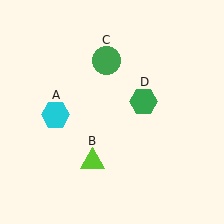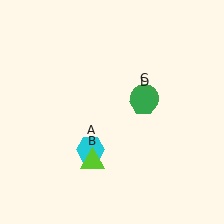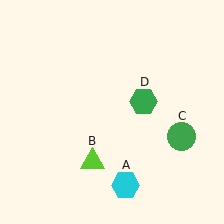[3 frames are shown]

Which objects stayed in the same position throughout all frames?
Lime triangle (object B) and green hexagon (object D) remained stationary.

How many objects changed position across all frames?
2 objects changed position: cyan hexagon (object A), green circle (object C).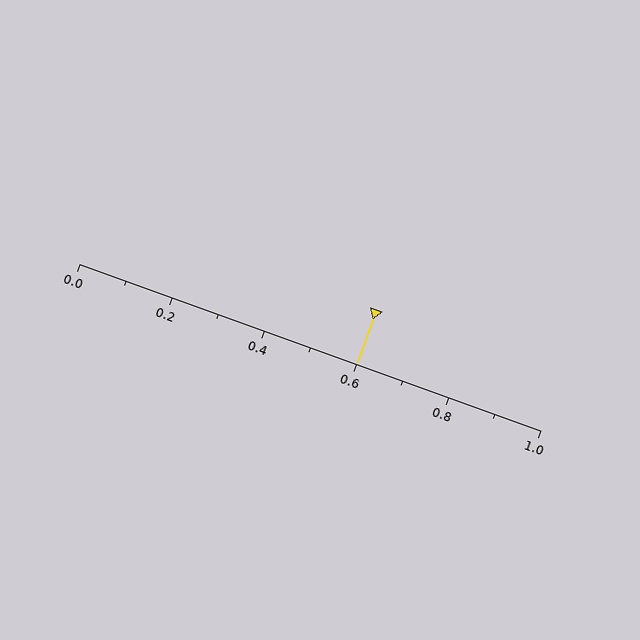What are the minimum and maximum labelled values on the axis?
The axis runs from 0.0 to 1.0.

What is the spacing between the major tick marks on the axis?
The major ticks are spaced 0.2 apart.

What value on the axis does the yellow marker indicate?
The marker indicates approximately 0.6.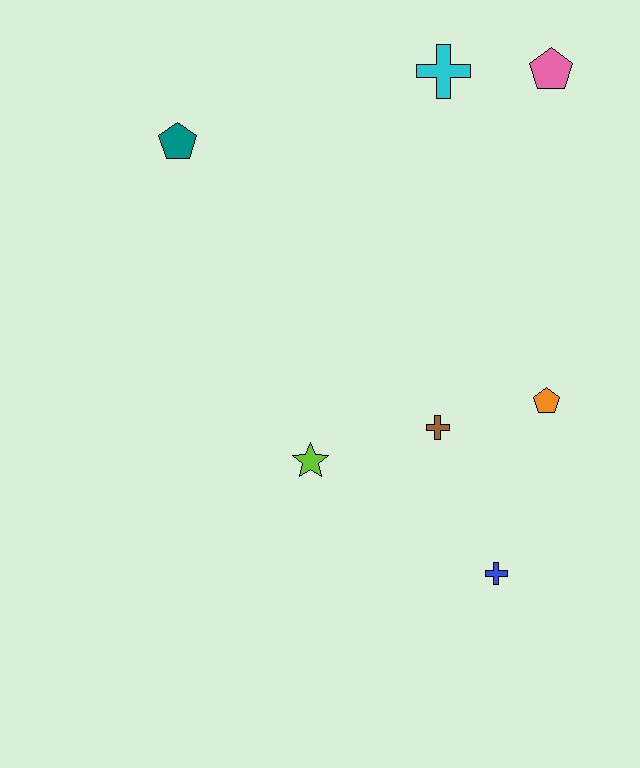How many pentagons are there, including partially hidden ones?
There are 3 pentagons.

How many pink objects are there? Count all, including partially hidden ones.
There is 1 pink object.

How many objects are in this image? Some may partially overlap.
There are 7 objects.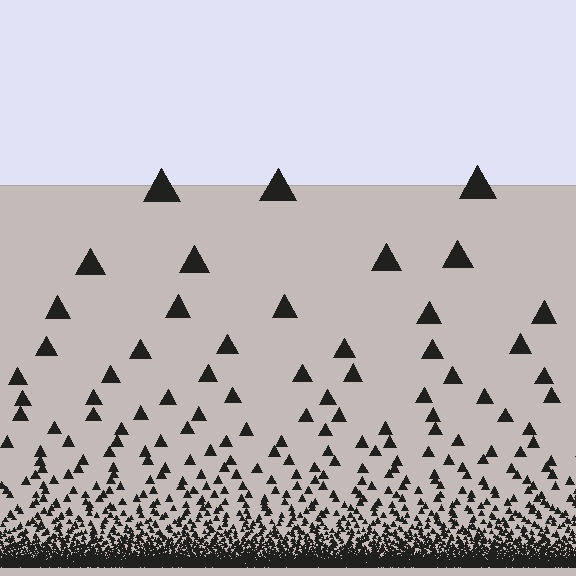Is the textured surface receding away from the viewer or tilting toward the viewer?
The surface appears to tilt toward the viewer. Texture elements get larger and sparser toward the top.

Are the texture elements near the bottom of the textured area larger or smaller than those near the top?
Smaller. The gradient is inverted — elements near the bottom are smaller and denser.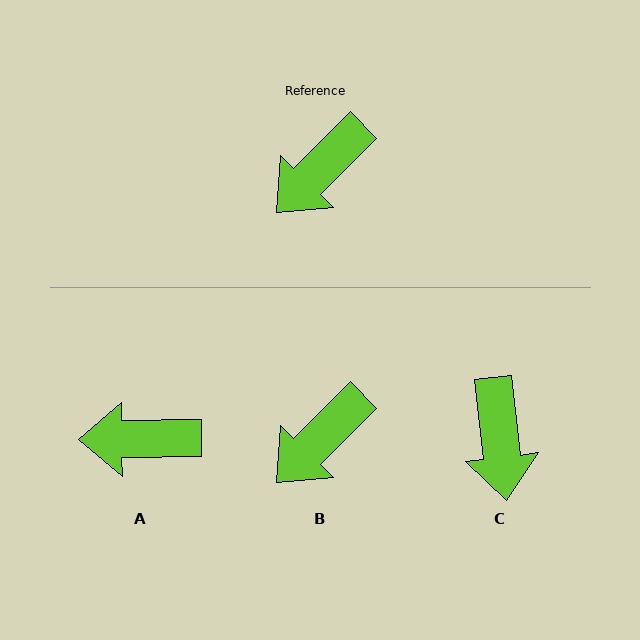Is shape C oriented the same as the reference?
No, it is off by about 51 degrees.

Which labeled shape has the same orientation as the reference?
B.